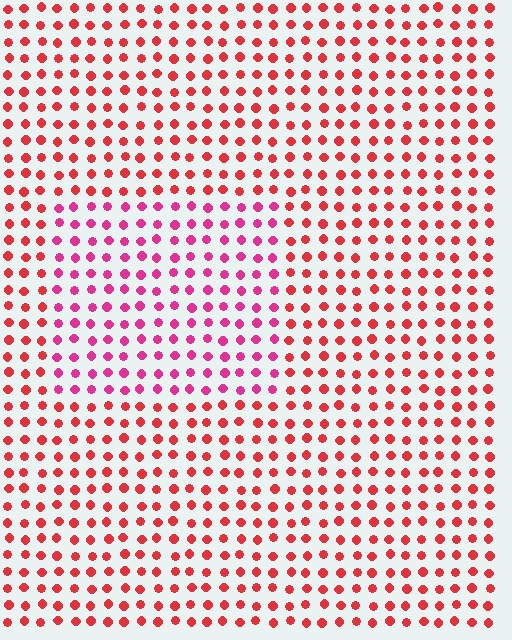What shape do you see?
I see a rectangle.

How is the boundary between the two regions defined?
The boundary is defined purely by a slight shift in hue (about 31 degrees). Spacing, size, and orientation are identical on both sides.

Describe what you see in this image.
The image is filled with small red elements in a uniform arrangement. A rectangle-shaped region is visible where the elements are tinted to a slightly different hue, forming a subtle color boundary.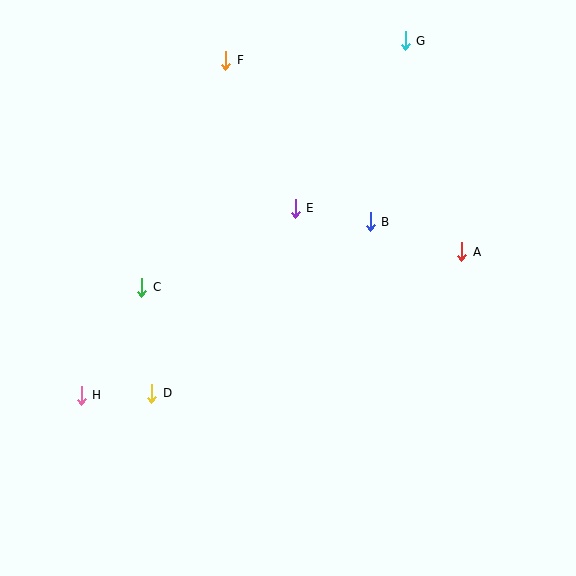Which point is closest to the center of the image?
Point E at (295, 208) is closest to the center.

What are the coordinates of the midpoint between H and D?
The midpoint between H and D is at (117, 394).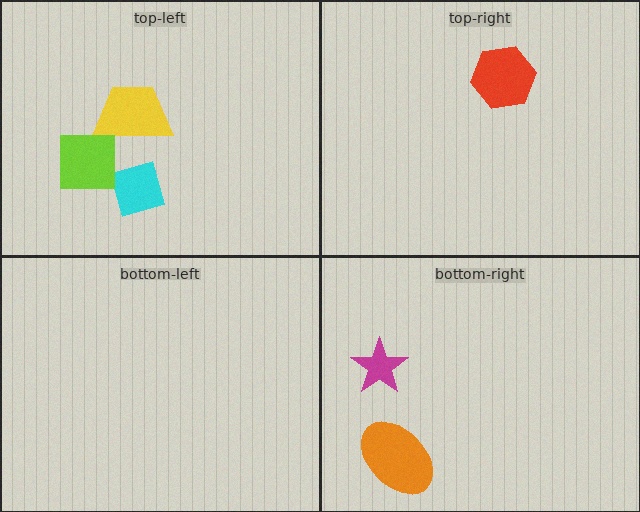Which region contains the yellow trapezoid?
The top-left region.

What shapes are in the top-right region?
The red hexagon.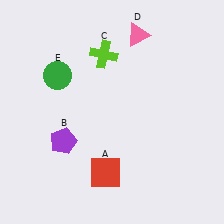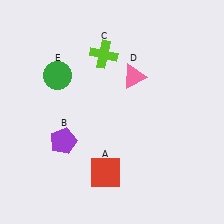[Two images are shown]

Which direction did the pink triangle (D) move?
The pink triangle (D) moved down.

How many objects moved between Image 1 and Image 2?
1 object moved between the two images.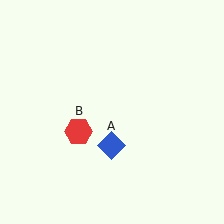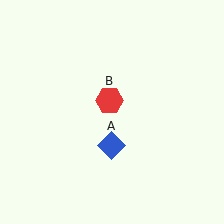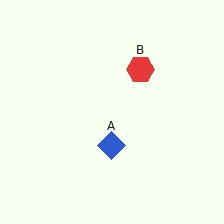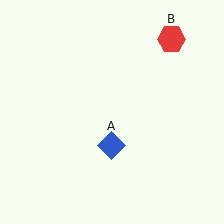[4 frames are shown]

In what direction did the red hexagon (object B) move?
The red hexagon (object B) moved up and to the right.